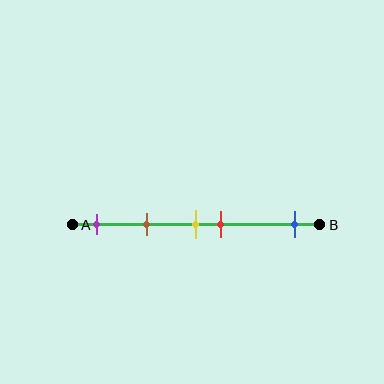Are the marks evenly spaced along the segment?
No, the marks are not evenly spaced.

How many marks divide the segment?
There are 5 marks dividing the segment.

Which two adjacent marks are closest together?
The yellow and red marks are the closest adjacent pair.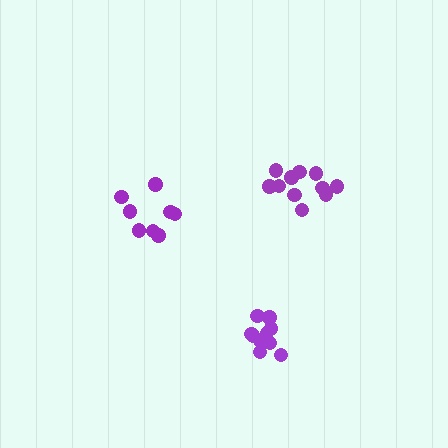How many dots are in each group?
Group 1: 11 dots, Group 2: 8 dots, Group 3: 11 dots (30 total).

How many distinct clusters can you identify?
There are 3 distinct clusters.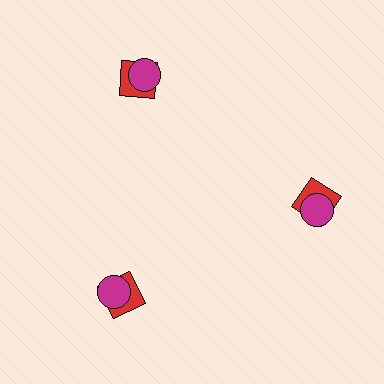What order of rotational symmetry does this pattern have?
This pattern has 3-fold rotational symmetry.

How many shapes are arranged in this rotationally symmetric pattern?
There are 6 shapes, arranged in 3 groups of 2.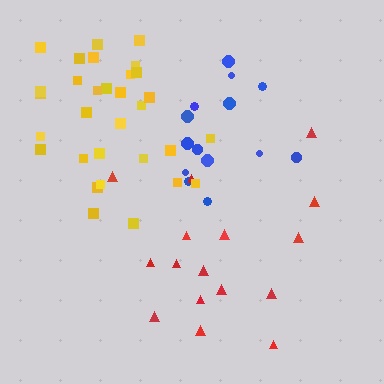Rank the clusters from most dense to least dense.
yellow, blue, red.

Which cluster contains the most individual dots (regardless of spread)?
Yellow (31).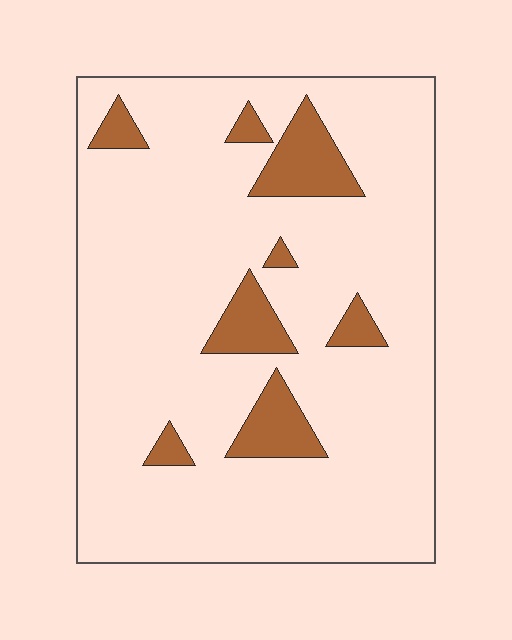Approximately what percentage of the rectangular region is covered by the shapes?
Approximately 10%.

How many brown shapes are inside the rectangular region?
8.